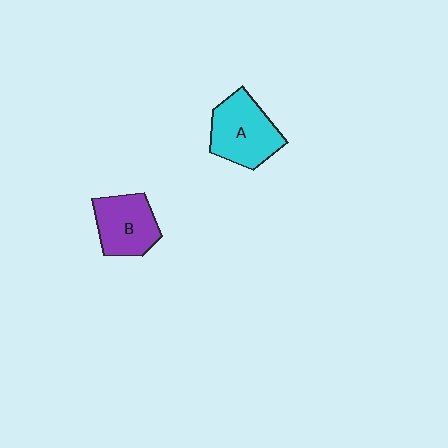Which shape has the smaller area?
Shape B (purple).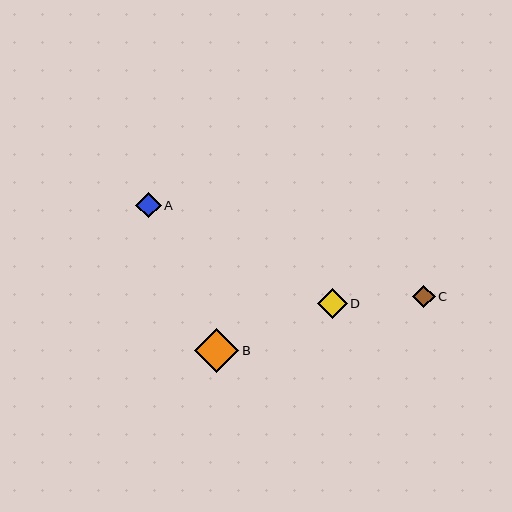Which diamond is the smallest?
Diamond C is the smallest with a size of approximately 22 pixels.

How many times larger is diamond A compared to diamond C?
Diamond A is approximately 1.1 times the size of diamond C.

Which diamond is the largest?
Diamond B is the largest with a size of approximately 44 pixels.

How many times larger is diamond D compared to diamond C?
Diamond D is approximately 1.3 times the size of diamond C.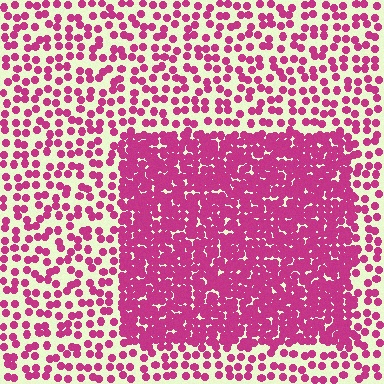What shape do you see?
I see a rectangle.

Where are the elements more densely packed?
The elements are more densely packed inside the rectangle boundary.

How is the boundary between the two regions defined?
The boundary is defined by a change in element density (approximately 2.6x ratio). All elements are the same color, size, and shape.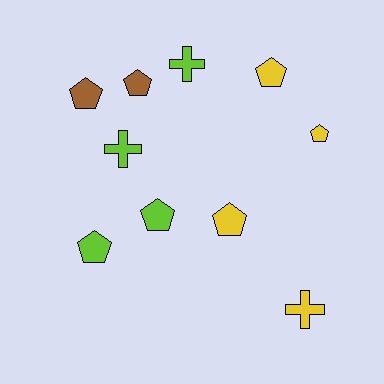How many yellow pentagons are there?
There are 3 yellow pentagons.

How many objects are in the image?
There are 10 objects.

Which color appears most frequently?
Lime, with 4 objects.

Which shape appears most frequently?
Pentagon, with 7 objects.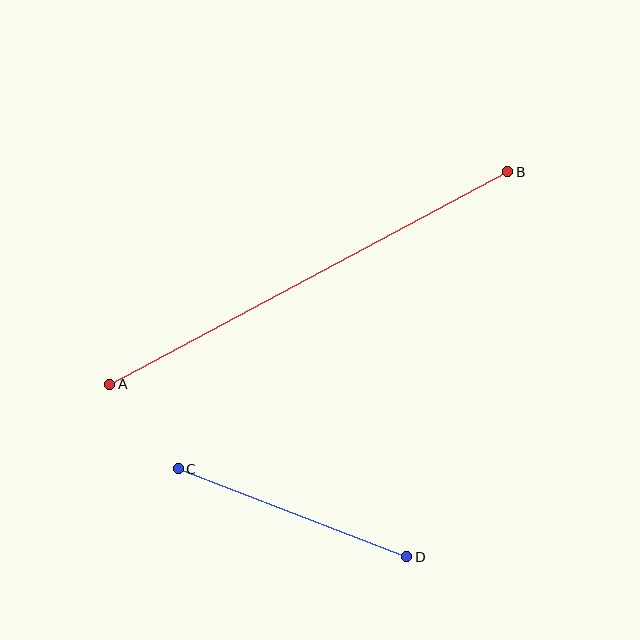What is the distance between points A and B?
The distance is approximately 451 pixels.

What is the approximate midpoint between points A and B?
The midpoint is at approximately (309, 278) pixels.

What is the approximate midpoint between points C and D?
The midpoint is at approximately (293, 513) pixels.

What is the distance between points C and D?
The distance is approximately 245 pixels.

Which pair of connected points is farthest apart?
Points A and B are farthest apart.